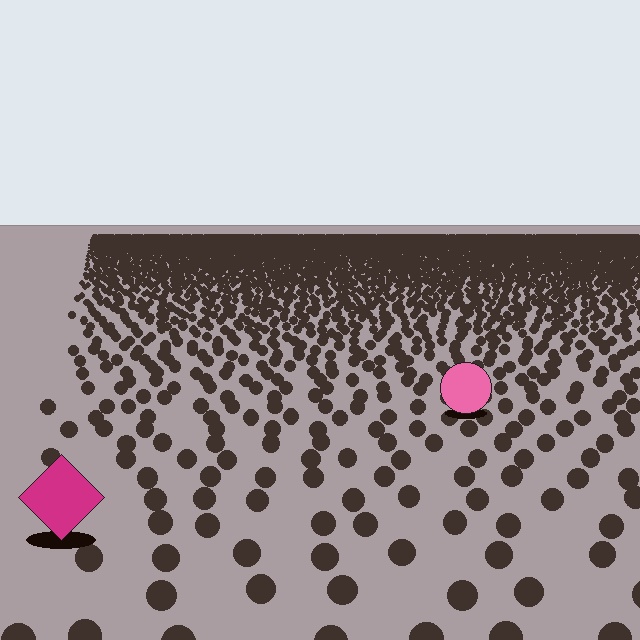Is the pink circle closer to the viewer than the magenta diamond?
No. The magenta diamond is closer — you can tell from the texture gradient: the ground texture is coarser near it.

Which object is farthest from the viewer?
The pink circle is farthest from the viewer. It appears smaller and the ground texture around it is denser.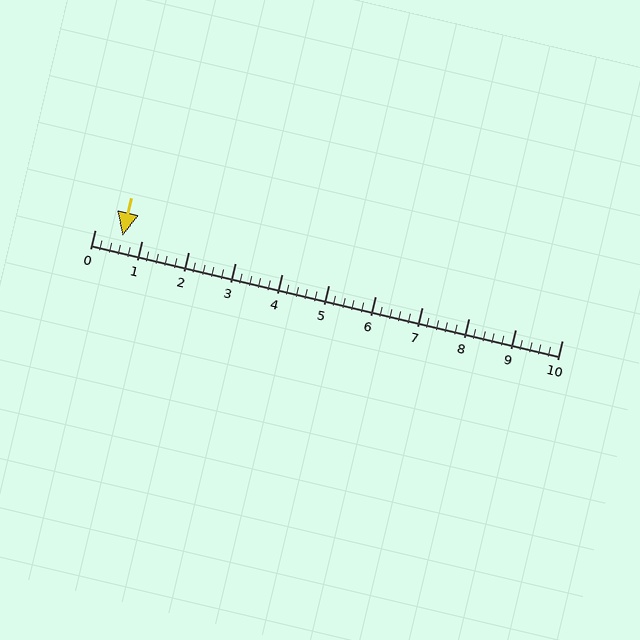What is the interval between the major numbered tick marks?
The major tick marks are spaced 1 units apart.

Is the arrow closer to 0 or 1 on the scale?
The arrow is closer to 1.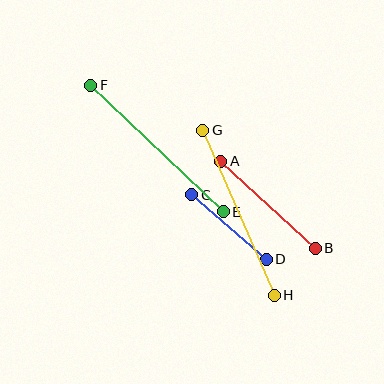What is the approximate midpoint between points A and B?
The midpoint is at approximately (268, 205) pixels.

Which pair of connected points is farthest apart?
Points E and F are farthest apart.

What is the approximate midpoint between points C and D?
The midpoint is at approximately (229, 227) pixels.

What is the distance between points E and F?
The distance is approximately 183 pixels.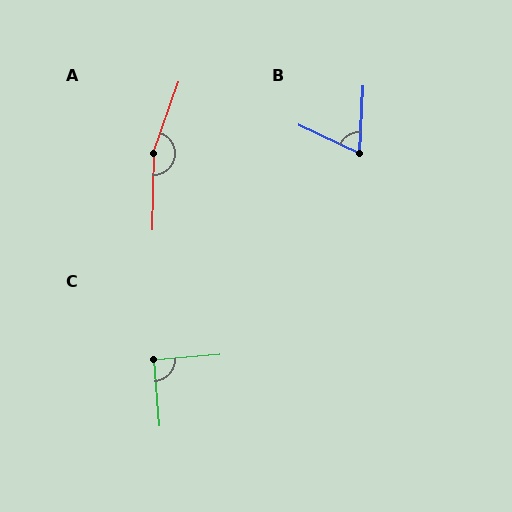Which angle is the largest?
A, at approximately 162 degrees.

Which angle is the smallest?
B, at approximately 68 degrees.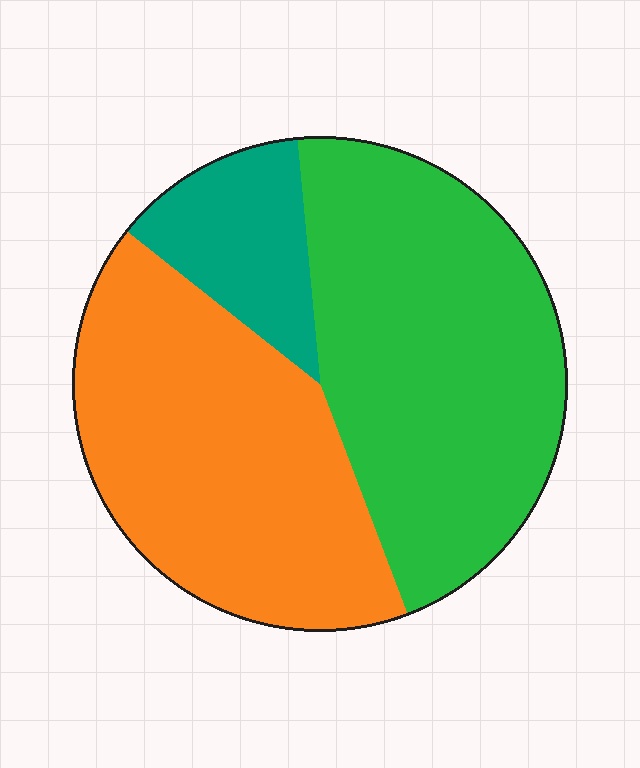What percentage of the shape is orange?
Orange takes up about two fifths (2/5) of the shape.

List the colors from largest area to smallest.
From largest to smallest: green, orange, teal.